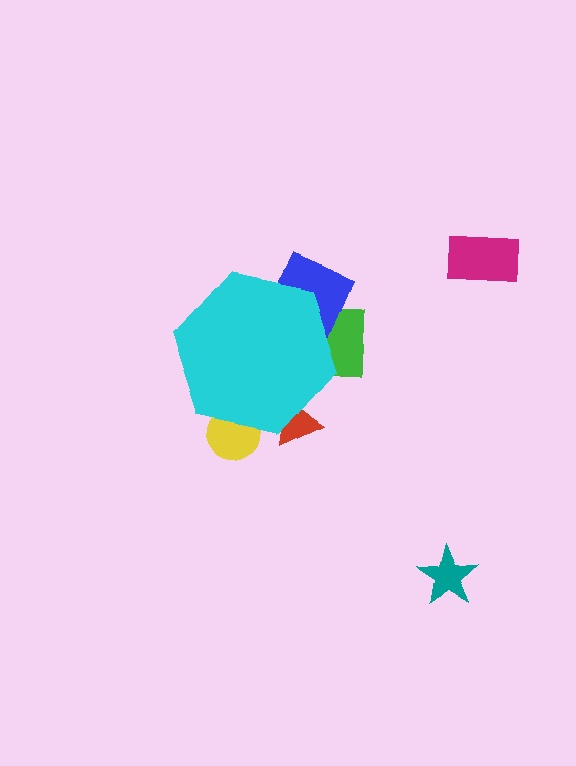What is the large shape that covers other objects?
A cyan hexagon.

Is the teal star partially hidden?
No, the teal star is fully visible.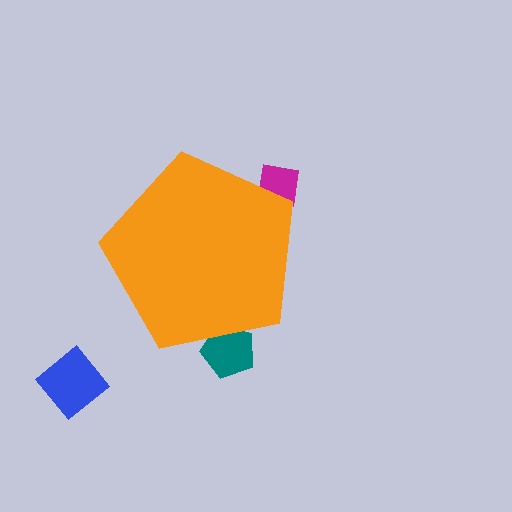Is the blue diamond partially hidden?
No, the blue diamond is fully visible.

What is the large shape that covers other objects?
An orange pentagon.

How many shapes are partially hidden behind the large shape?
2 shapes are partially hidden.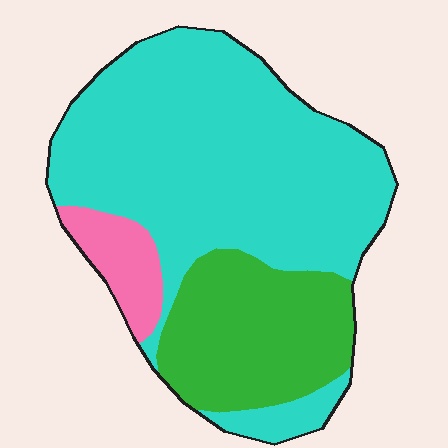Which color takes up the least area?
Pink, at roughly 10%.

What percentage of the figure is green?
Green takes up between a sixth and a third of the figure.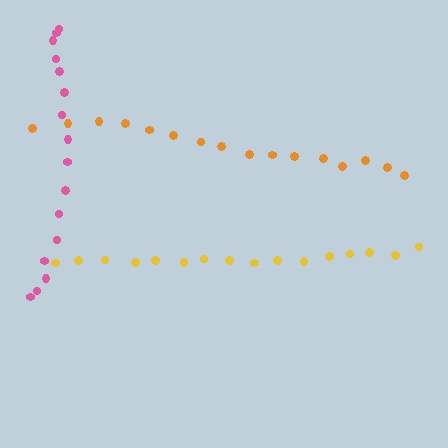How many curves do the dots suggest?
There are 3 distinct paths.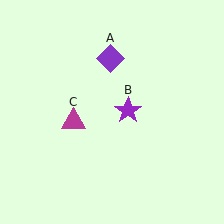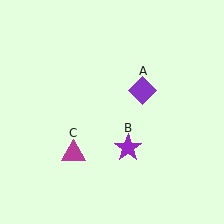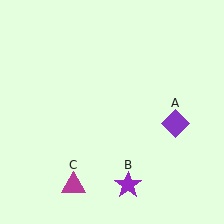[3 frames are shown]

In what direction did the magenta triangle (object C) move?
The magenta triangle (object C) moved down.